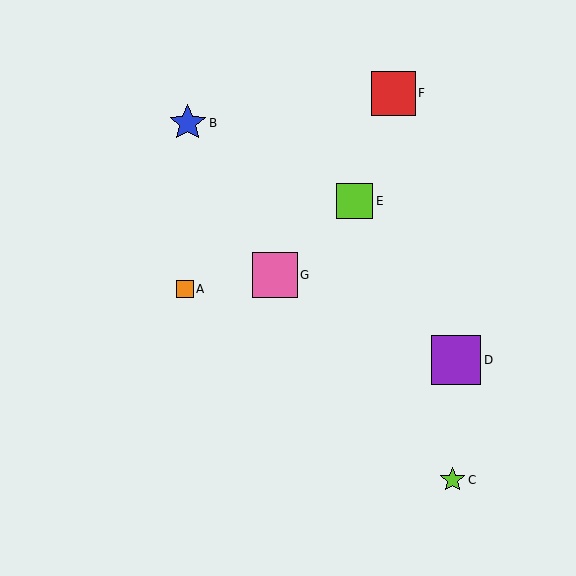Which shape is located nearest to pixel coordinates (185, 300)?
The orange square (labeled A) at (185, 289) is nearest to that location.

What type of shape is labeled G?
Shape G is a pink square.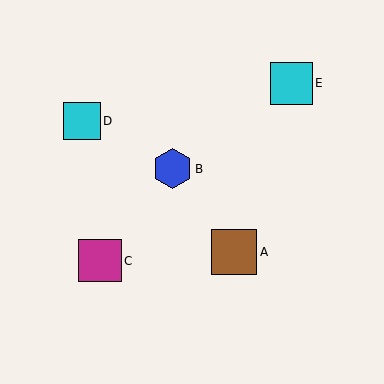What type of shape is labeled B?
Shape B is a blue hexagon.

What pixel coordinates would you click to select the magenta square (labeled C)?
Click at (100, 261) to select the magenta square C.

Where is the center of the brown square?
The center of the brown square is at (234, 252).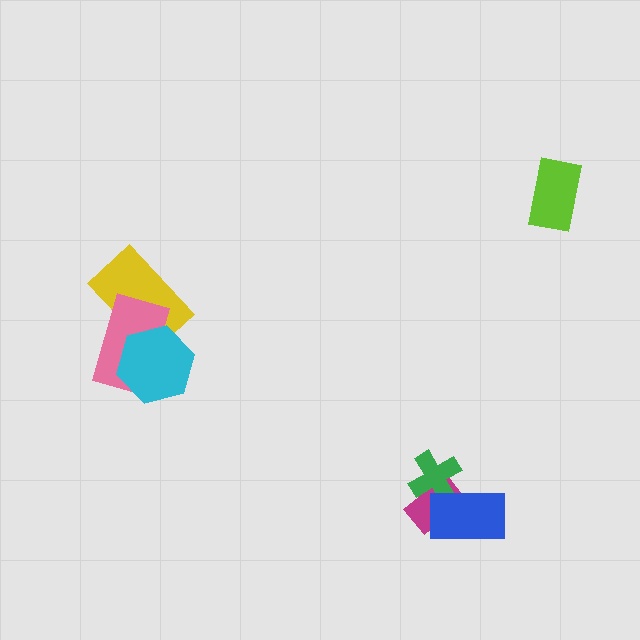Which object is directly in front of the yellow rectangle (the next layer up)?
The pink rectangle is directly in front of the yellow rectangle.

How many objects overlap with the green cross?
2 objects overlap with the green cross.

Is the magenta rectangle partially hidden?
Yes, it is partially covered by another shape.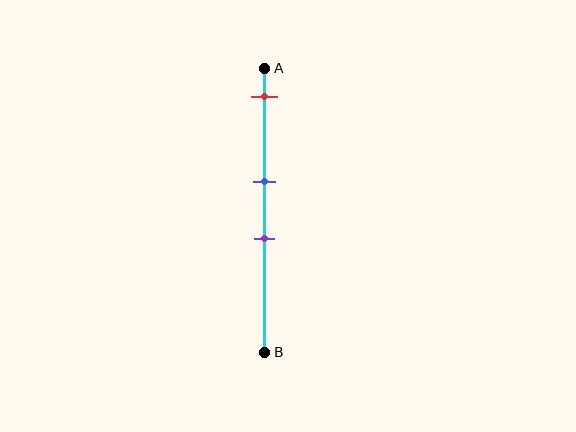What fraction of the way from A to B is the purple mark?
The purple mark is approximately 60% (0.6) of the way from A to B.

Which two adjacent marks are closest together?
The blue and purple marks are the closest adjacent pair.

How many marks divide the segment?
There are 3 marks dividing the segment.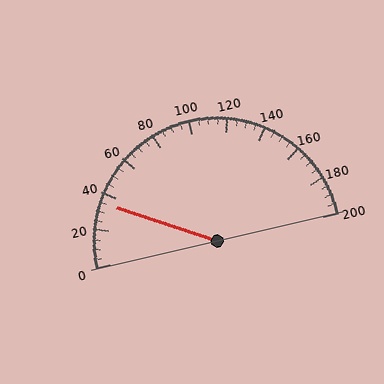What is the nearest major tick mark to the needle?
The nearest major tick mark is 40.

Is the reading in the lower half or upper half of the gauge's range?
The reading is in the lower half of the range (0 to 200).